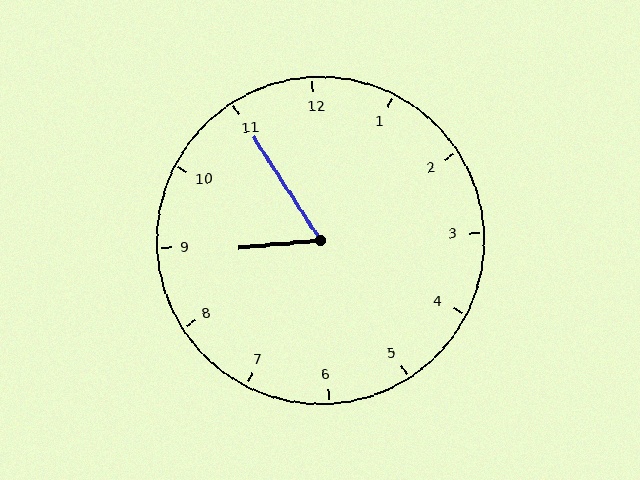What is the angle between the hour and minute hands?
Approximately 62 degrees.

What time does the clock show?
8:55.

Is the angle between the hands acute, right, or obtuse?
It is acute.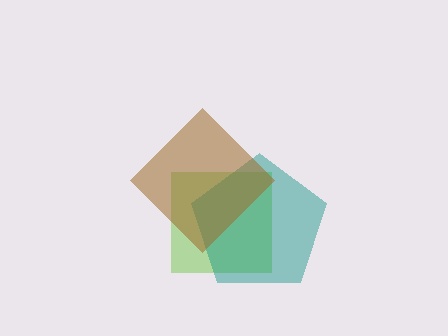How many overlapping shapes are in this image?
There are 3 overlapping shapes in the image.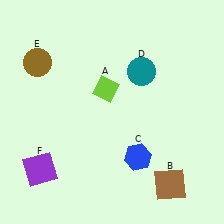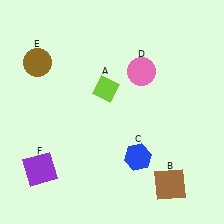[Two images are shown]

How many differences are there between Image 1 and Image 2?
There is 1 difference between the two images.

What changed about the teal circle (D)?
In Image 1, D is teal. In Image 2, it changed to pink.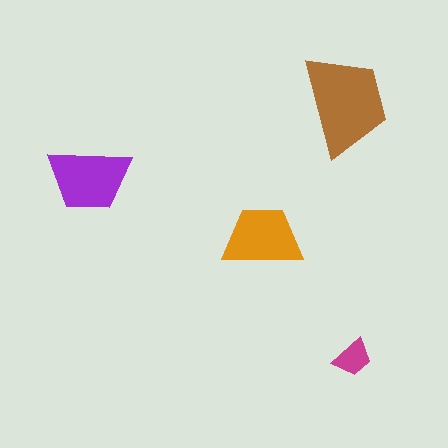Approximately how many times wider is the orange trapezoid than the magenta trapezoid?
About 2 times wider.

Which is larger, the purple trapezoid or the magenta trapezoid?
The purple one.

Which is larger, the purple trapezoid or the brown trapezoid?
The brown one.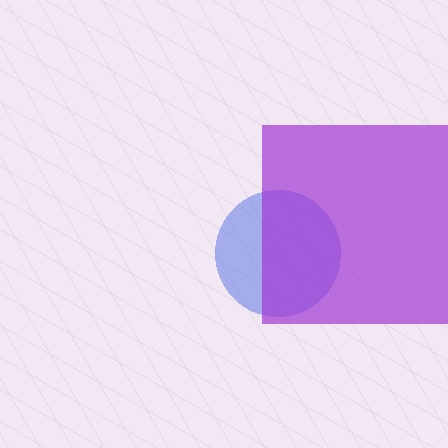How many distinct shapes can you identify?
There are 2 distinct shapes: a blue circle, a purple square.